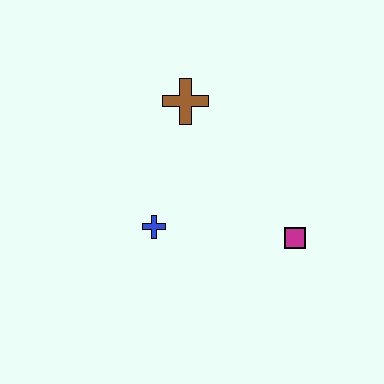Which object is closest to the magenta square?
The blue cross is closest to the magenta square.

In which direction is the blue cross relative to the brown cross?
The blue cross is below the brown cross.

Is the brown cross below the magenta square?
No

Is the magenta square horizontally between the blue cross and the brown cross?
No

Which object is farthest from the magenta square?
The brown cross is farthest from the magenta square.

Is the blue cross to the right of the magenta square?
No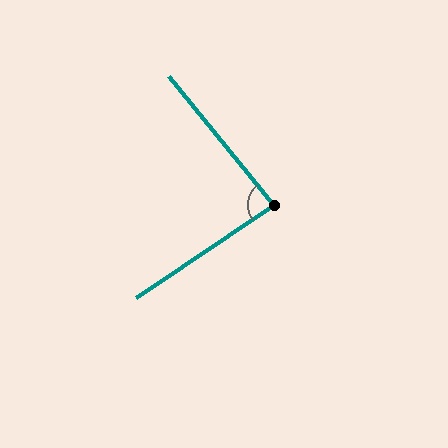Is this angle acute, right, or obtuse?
It is acute.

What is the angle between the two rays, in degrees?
Approximately 85 degrees.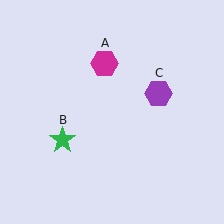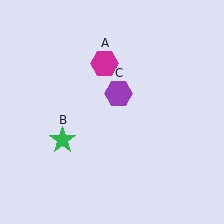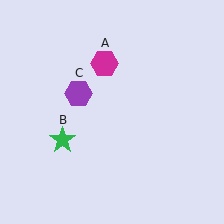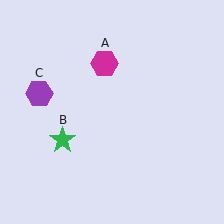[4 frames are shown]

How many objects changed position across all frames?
1 object changed position: purple hexagon (object C).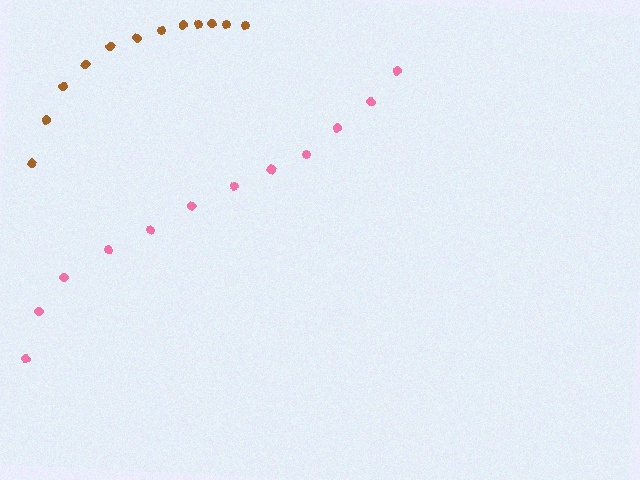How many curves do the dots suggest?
There are 2 distinct paths.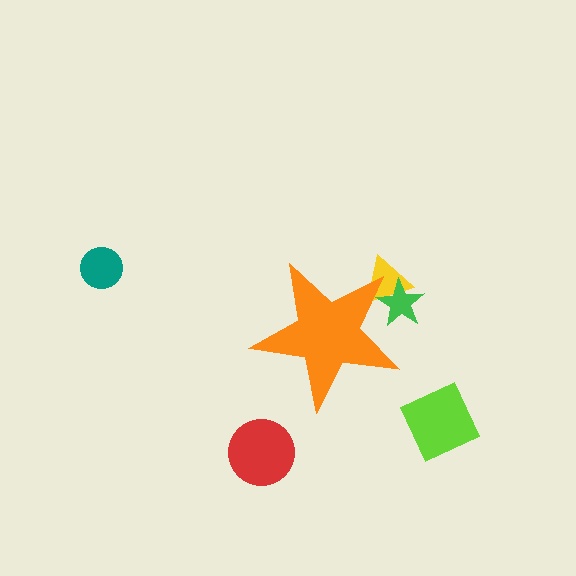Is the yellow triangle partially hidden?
Yes, the yellow triangle is partially hidden behind the orange star.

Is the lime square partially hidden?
No, the lime square is fully visible.